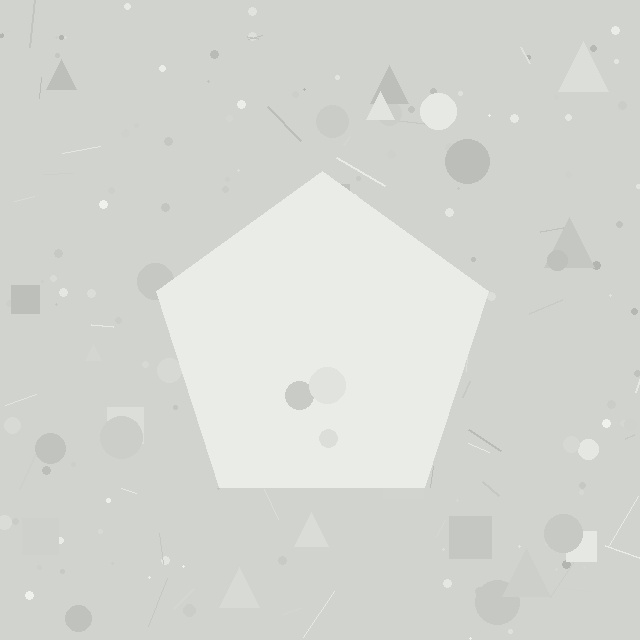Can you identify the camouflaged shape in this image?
The camouflaged shape is a pentagon.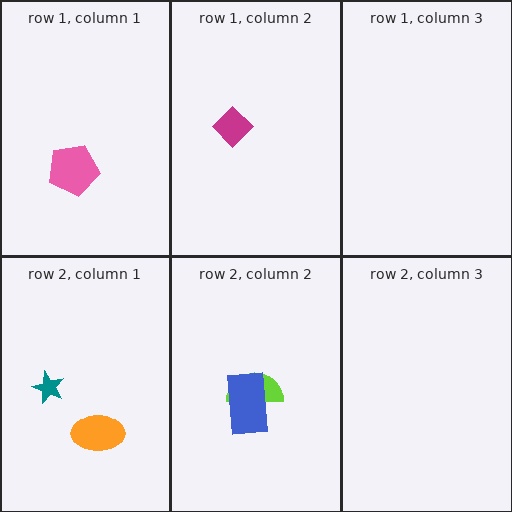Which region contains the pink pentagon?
The row 1, column 1 region.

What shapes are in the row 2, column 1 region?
The orange ellipse, the teal star.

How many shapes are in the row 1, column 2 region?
1.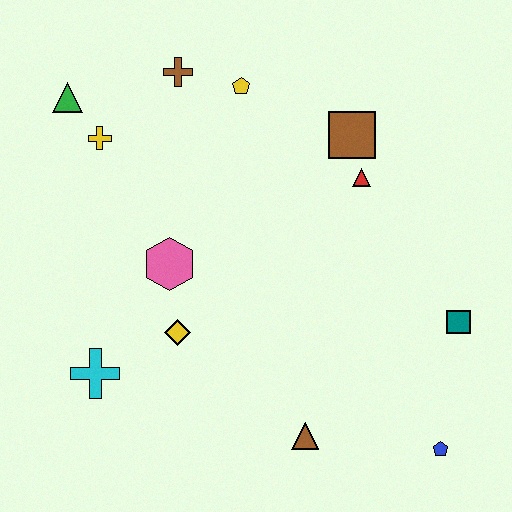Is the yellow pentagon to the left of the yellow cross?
No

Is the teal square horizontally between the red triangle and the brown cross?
No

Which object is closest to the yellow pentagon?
The brown cross is closest to the yellow pentagon.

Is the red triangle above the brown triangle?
Yes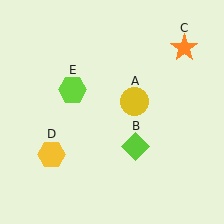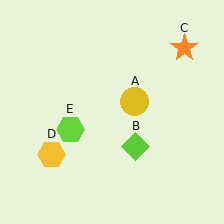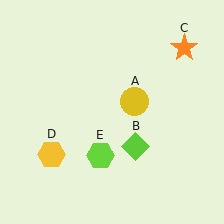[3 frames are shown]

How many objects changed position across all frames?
1 object changed position: lime hexagon (object E).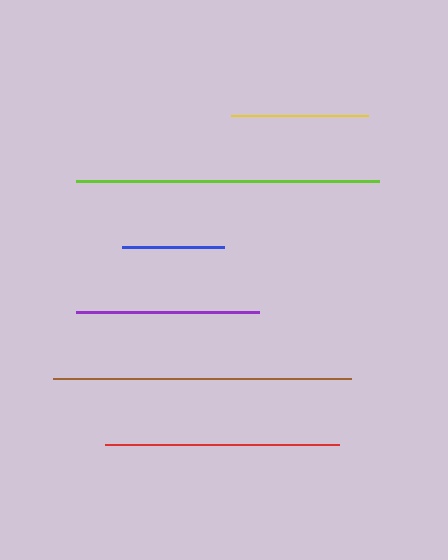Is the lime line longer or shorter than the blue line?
The lime line is longer than the blue line.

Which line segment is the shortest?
The blue line is the shortest at approximately 102 pixels.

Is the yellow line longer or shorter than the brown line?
The brown line is longer than the yellow line.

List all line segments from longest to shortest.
From longest to shortest: lime, brown, red, purple, yellow, blue.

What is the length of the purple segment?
The purple segment is approximately 183 pixels long.